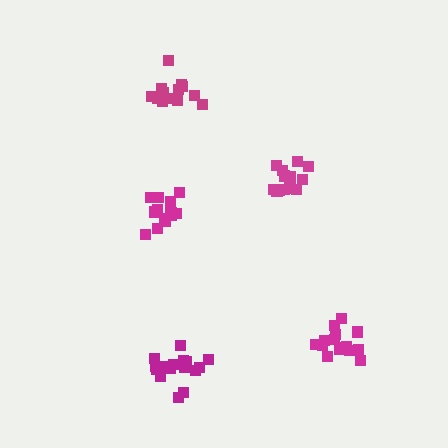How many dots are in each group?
Group 1: 15 dots, Group 2: 13 dots, Group 3: 14 dots, Group 4: 16 dots, Group 5: 16 dots (74 total).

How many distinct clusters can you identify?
There are 5 distinct clusters.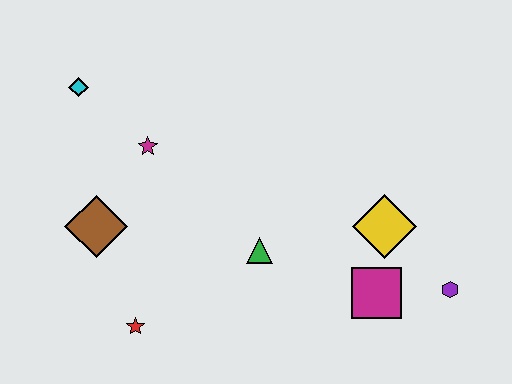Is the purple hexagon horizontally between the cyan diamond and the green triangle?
No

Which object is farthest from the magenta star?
The purple hexagon is farthest from the magenta star.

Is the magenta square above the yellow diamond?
No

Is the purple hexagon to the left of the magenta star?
No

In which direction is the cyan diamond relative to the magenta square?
The cyan diamond is to the left of the magenta square.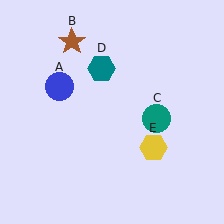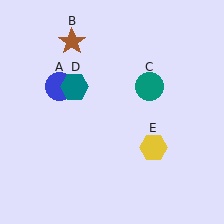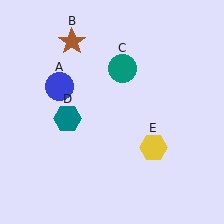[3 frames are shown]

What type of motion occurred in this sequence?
The teal circle (object C), teal hexagon (object D) rotated counterclockwise around the center of the scene.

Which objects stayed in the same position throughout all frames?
Blue circle (object A) and brown star (object B) and yellow hexagon (object E) remained stationary.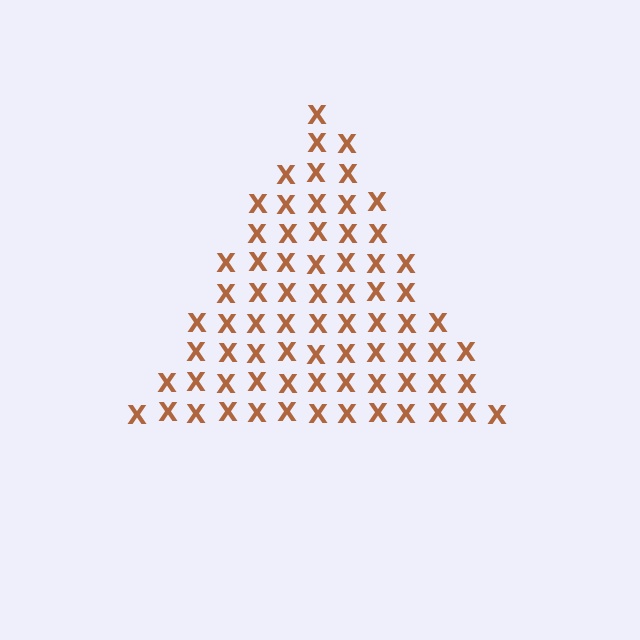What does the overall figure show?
The overall figure shows a triangle.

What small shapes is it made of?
It is made of small letter X's.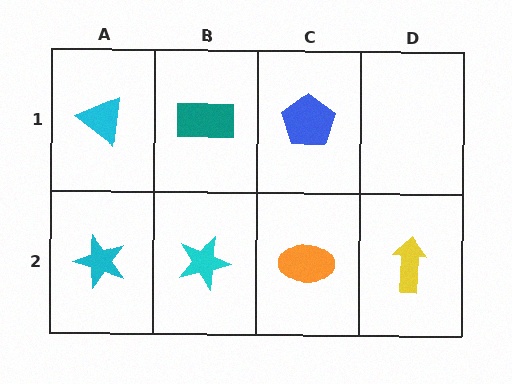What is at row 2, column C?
An orange ellipse.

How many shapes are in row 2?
4 shapes.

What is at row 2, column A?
A cyan star.